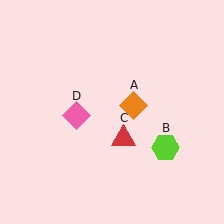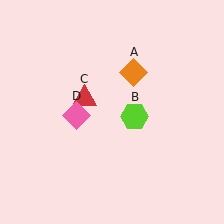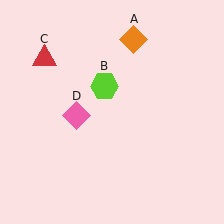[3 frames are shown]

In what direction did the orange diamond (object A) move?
The orange diamond (object A) moved up.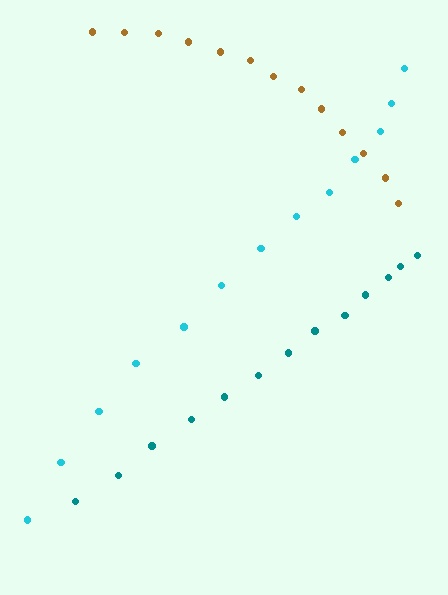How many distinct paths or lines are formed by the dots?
There are 3 distinct paths.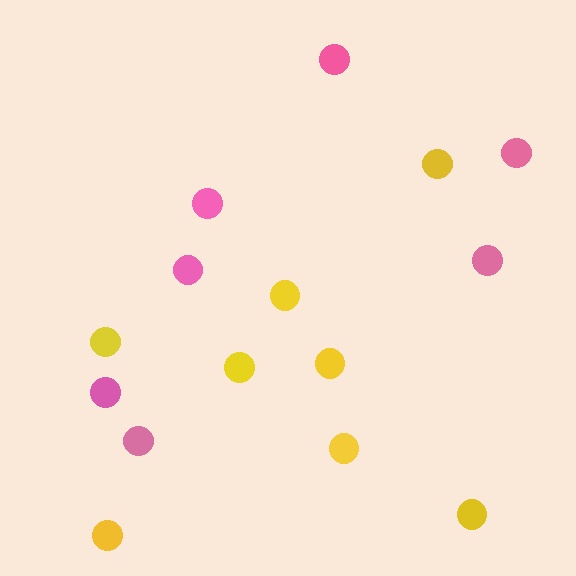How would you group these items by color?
There are 2 groups: one group of yellow circles (8) and one group of pink circles (7).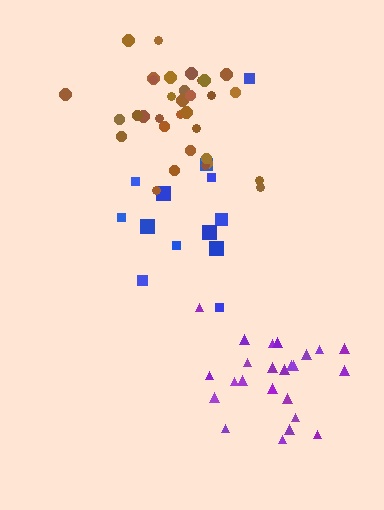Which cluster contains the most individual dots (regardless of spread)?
Brown (34).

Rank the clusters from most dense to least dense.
brown, purple, blue.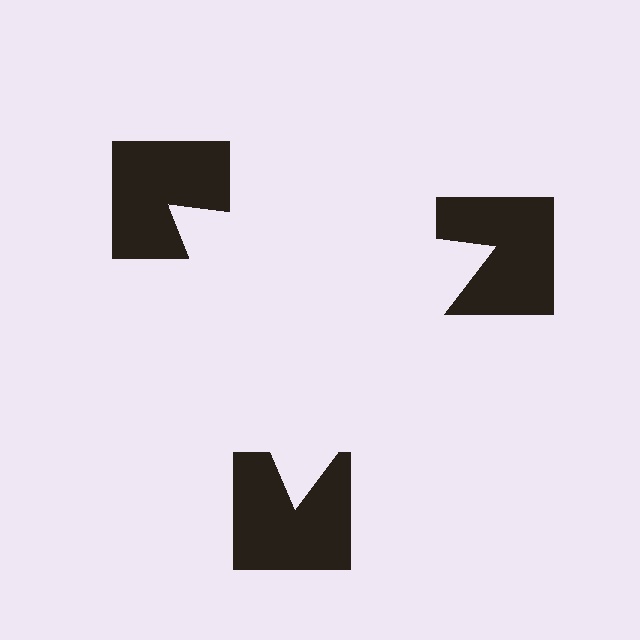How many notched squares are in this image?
There are 3 — one at each vertex of the illusory triangle.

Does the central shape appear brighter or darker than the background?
It typically appears slightly brighter than the background, even though no actual brightness change is drawn.